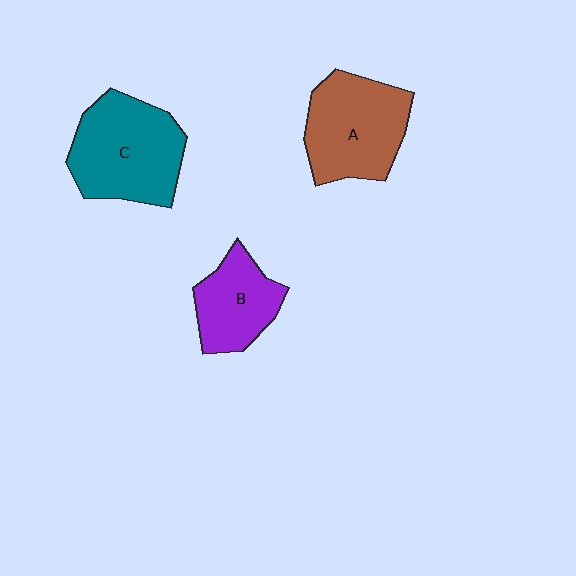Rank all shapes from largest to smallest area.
From largest to smallest: C (teal), A (brown), B (purple).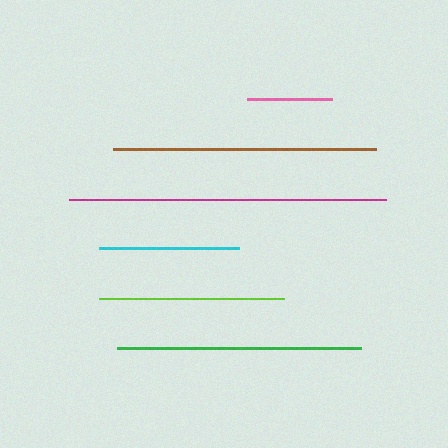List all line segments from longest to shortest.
From longest to shortest: magenta, brown, green, lime, cyan, pink.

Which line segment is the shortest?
The pink line is the shortest at approximately 85 pixels.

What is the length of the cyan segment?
The cyan segment is approximately 140 pixels long.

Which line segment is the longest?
The magenta line is the longest at approximately 317 pixels.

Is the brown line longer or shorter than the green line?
The brown line is longer than the green line.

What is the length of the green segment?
The green segment is approximately 244 pixels long.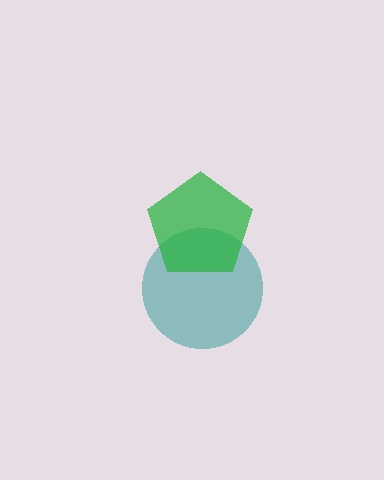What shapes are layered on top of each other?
The layered shapes are: a teal circle, a green pentagon.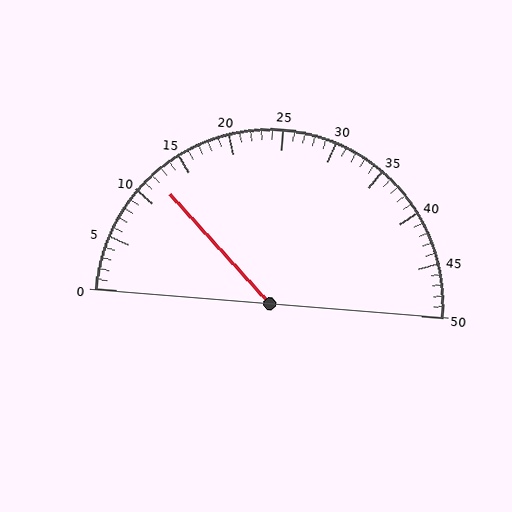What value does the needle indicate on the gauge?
The needle indicates approximately 12.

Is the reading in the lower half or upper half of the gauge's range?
The reading is in the lower half of the range (0 to 50).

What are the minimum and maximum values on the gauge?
The gauge ranges from 0 to 50.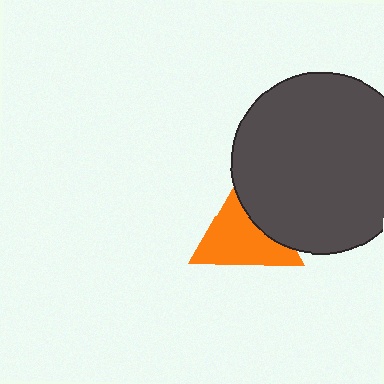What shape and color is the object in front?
The object in front is a dark gray circle.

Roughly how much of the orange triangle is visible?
Most of it is visible (roughly 68%).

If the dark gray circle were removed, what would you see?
You would see the complete orange triangle.